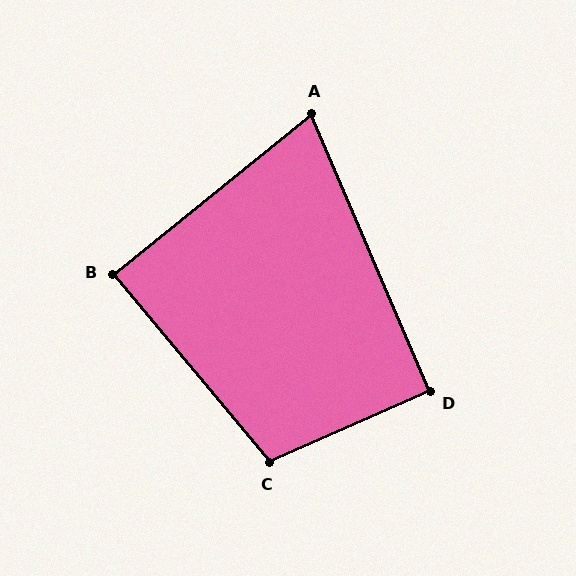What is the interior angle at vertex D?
Approximately 91 degrees (approximately right).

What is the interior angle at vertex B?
Approximately 89 degrees (approximately right).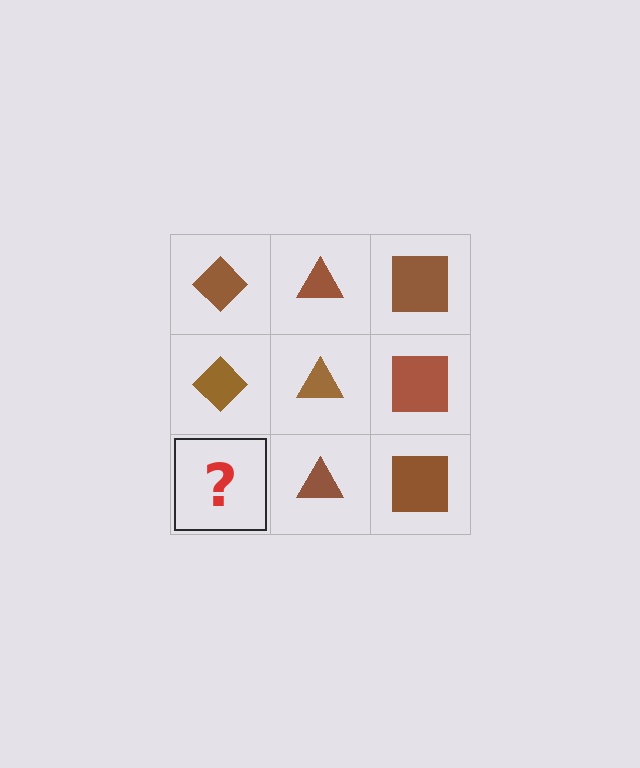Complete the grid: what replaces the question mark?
The question mark should be replaced with a brown diamond.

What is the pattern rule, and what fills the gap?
The rule is that each column has a consistent shape. The gap should be filled with a brown diamond.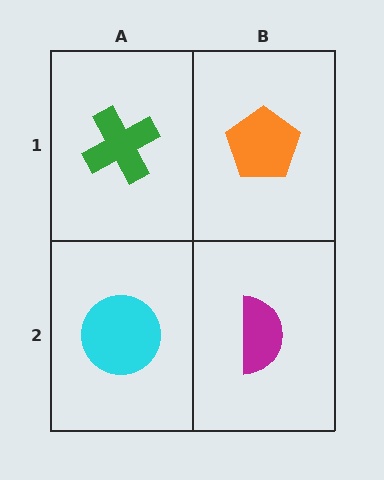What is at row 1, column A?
A green cross.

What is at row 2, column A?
A cyan circle.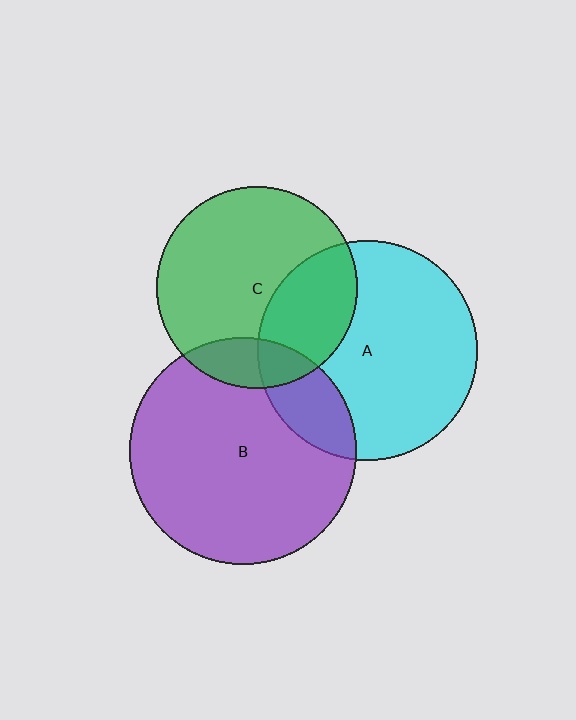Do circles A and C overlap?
Yes.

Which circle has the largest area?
Circle B (purple).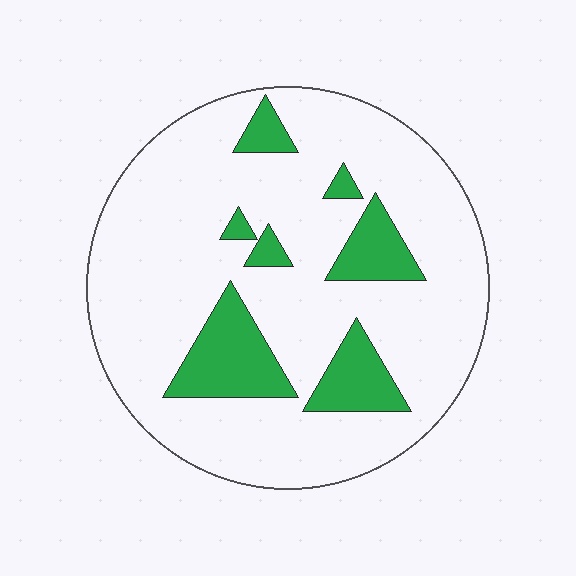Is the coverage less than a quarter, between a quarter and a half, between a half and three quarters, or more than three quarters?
Less than a quarter.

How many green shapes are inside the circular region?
7.